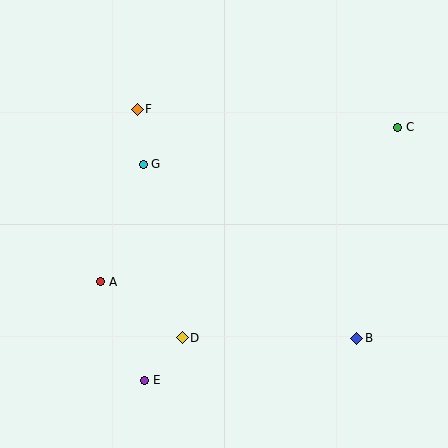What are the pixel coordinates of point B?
Point B is at (357, 338).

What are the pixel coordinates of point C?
Point C is at (398, 127).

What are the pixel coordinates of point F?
Point F is at (137, 109).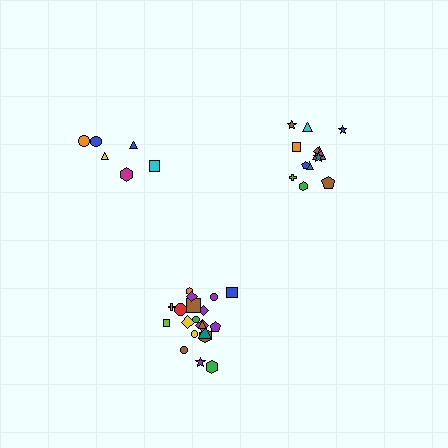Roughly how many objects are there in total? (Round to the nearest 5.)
Roughly 40 objects in total.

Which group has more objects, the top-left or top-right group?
The top-right group.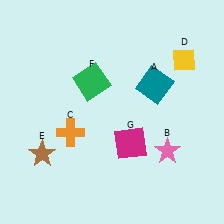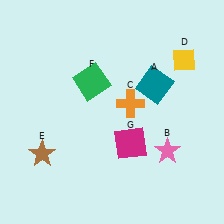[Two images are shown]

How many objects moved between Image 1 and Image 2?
1 object moved between the two images.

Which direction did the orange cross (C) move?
The orange cross (C) moved right.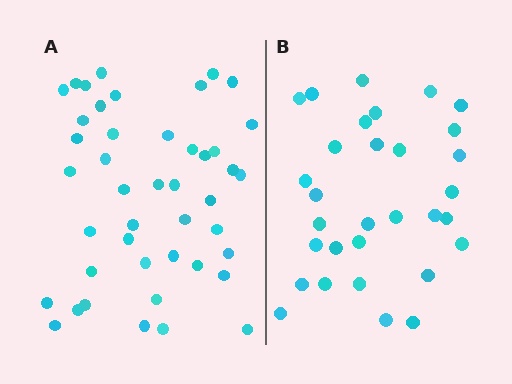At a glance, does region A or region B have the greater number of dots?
Region A (the left region) has more dots.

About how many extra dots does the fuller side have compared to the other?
Region A has approximately 15 more dots than region B.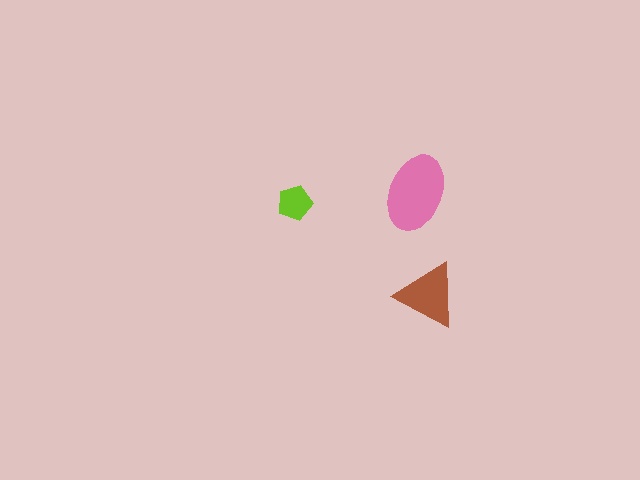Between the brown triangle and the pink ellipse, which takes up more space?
The pink ellipse.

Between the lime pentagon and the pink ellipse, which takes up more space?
The pink ellipse.